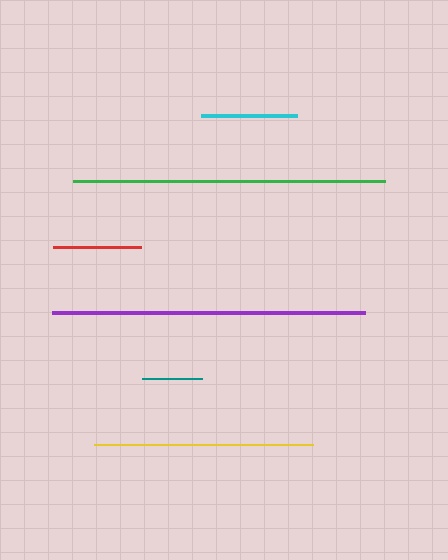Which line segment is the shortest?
The teal line is the shortest at approximately 60 pixels.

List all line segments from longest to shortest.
From longest to shortest: green, purple, yellow, cyan, red, teal.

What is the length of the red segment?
The red segment is approximately 88 pixels long.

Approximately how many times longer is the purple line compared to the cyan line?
The purple line is approximately 3.2 times the length of the cyan line.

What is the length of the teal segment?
The teal segment is approximately 60 pixels long.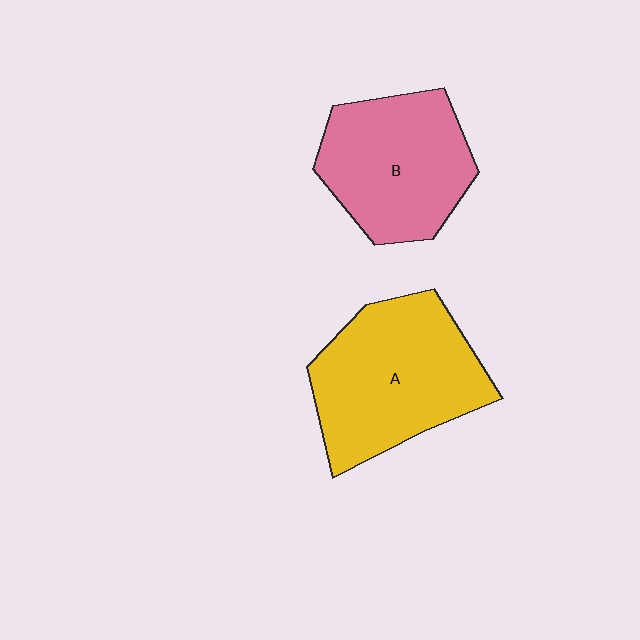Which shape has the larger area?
Shape A (yellow).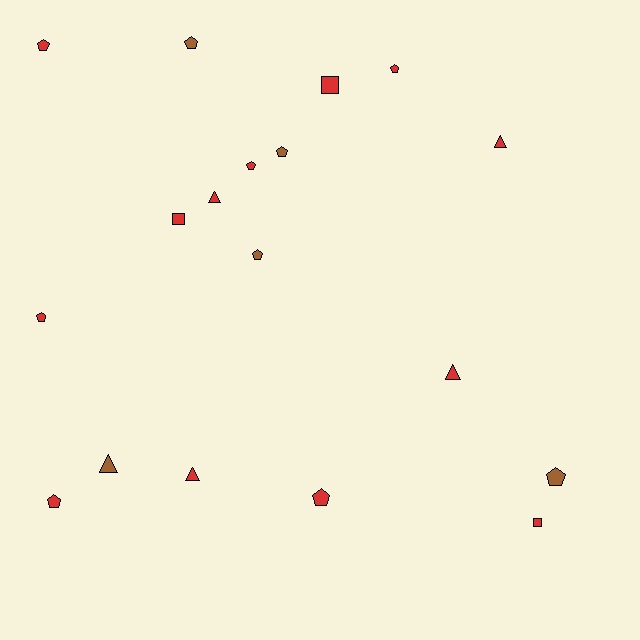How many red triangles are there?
There are 4 red triangles.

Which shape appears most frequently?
Pentagon, with 10 objects.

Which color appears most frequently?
Red, with 13 objects.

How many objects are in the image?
There are 18 objects.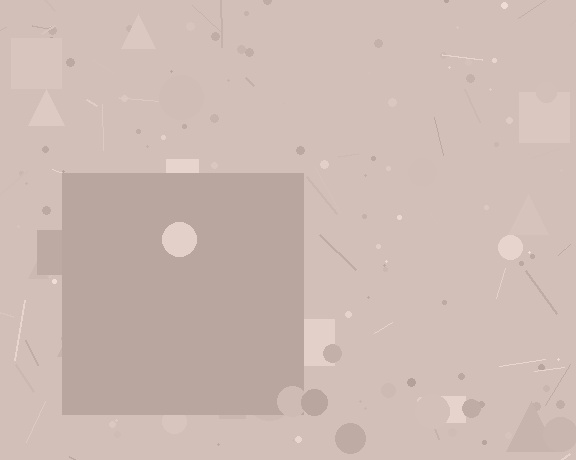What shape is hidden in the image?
A square is hidden in the image.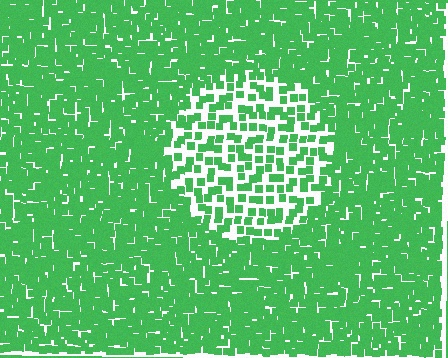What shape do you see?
I see a circle.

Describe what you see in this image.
The image contains small green elements arranged at two different densities. A circle-shaped region is visible where the elements are less densely packed than the surrounding area.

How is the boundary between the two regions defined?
The boundary is defined by a change in element density (approximately 2.3x ratio). All elements are the same color, size, and shape.